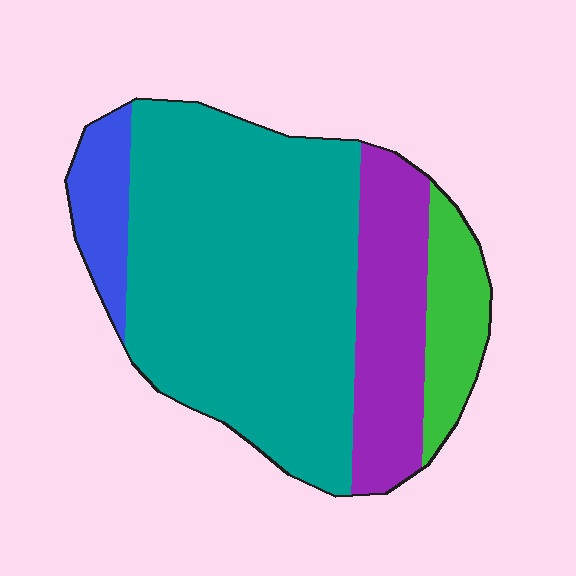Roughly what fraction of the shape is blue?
Blue takes up less than a quarter of the shape.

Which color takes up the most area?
Teal, at roughly 60%.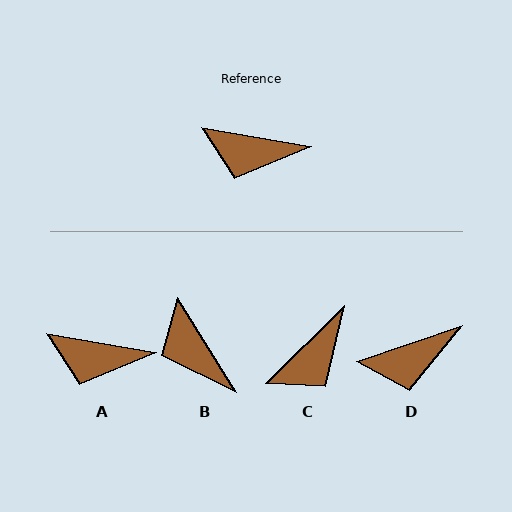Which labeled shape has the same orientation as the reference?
A.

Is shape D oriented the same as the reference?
No, it is off by about 28 degrees.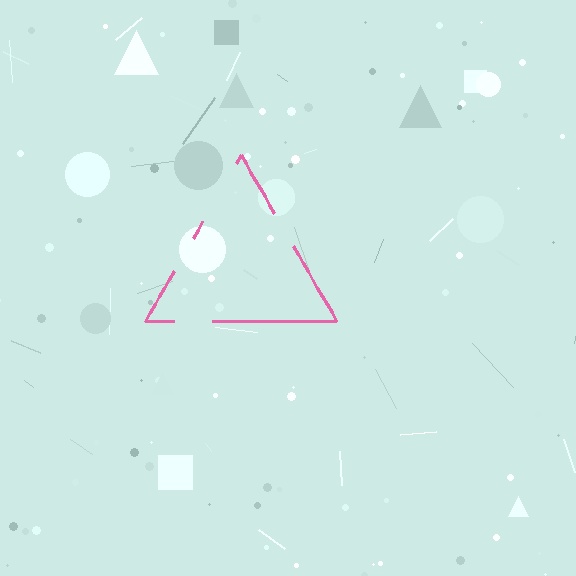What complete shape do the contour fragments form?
The contour fragments form a triangle.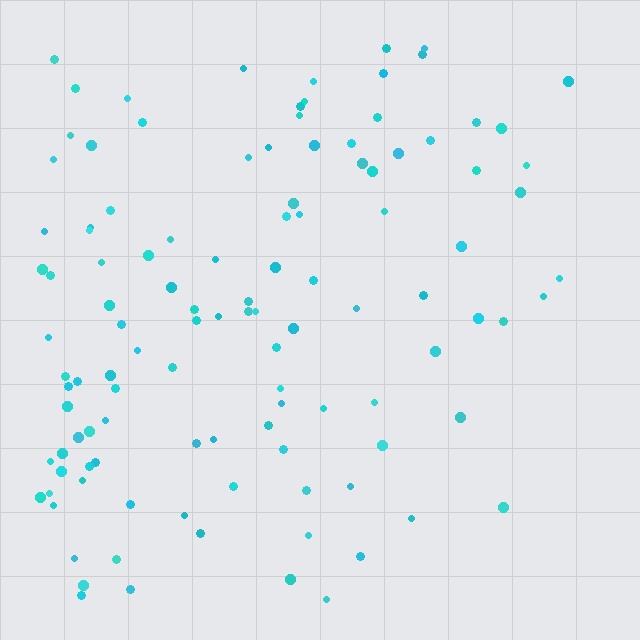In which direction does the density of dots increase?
From right to left, with the left side densest.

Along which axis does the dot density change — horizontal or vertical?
Horizontal.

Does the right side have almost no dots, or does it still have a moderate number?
Still a moderate number, just noticeably fewer than the left.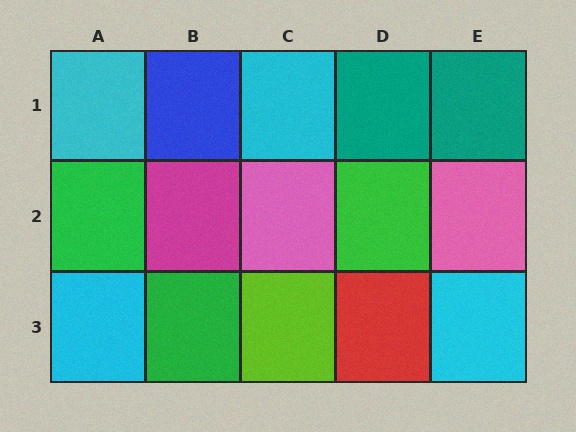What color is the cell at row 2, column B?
Magenta.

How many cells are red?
1 cell is red.